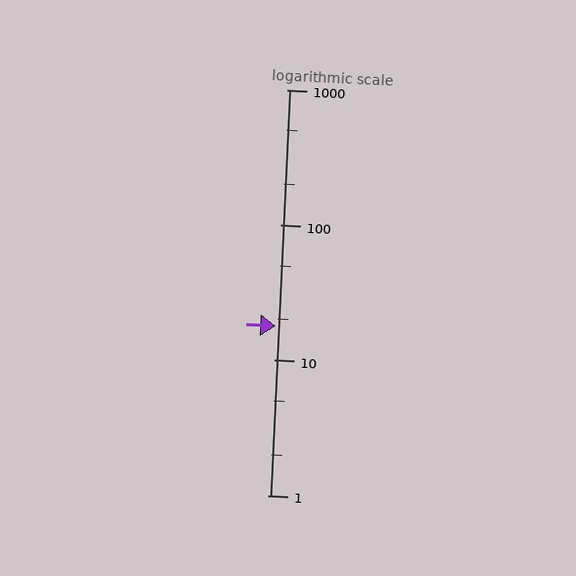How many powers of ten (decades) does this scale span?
The scale spans 3 decades, from 1 to 1000.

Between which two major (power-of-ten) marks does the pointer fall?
The pointer is between 10 and 100.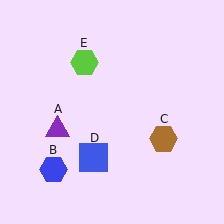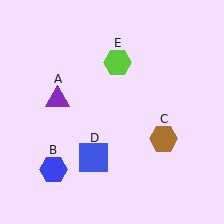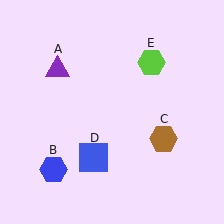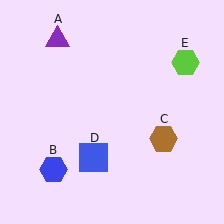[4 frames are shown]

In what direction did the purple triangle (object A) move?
The purple triangle (object A) moved up.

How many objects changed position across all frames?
2 objects changed position: purple triangle (object A), lime hexagon (object E).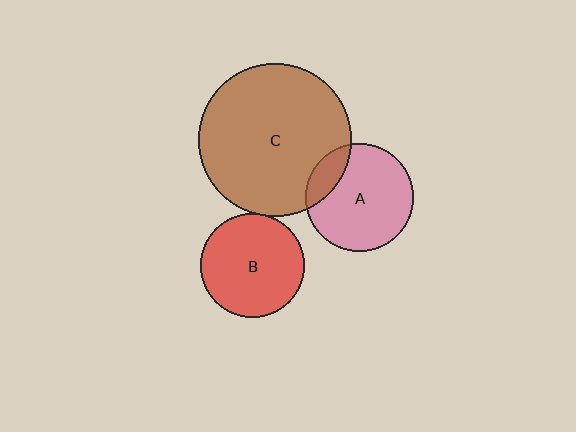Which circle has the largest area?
Circle C (brown).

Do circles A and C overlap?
Yes.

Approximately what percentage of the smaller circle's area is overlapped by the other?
Approximately 15%.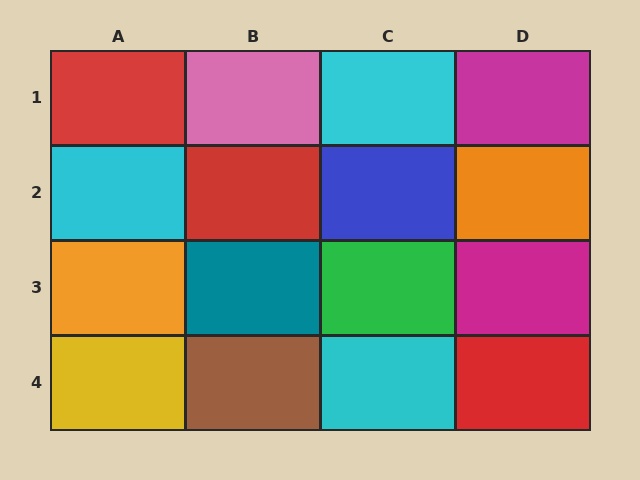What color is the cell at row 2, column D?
Orange.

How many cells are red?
3 cells are red.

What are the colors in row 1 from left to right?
Red, pink, cyan, magenta.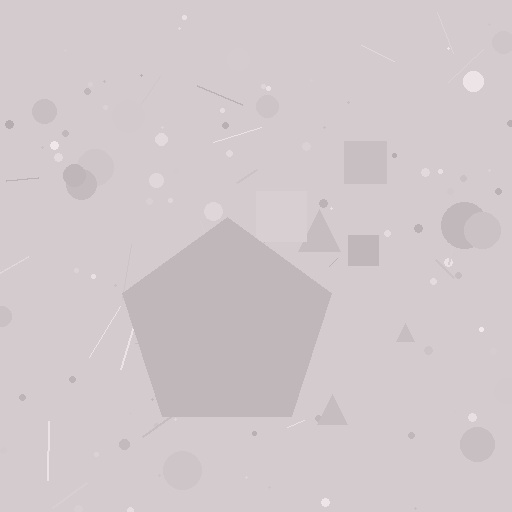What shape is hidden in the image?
A pentagon is hidden in the image.